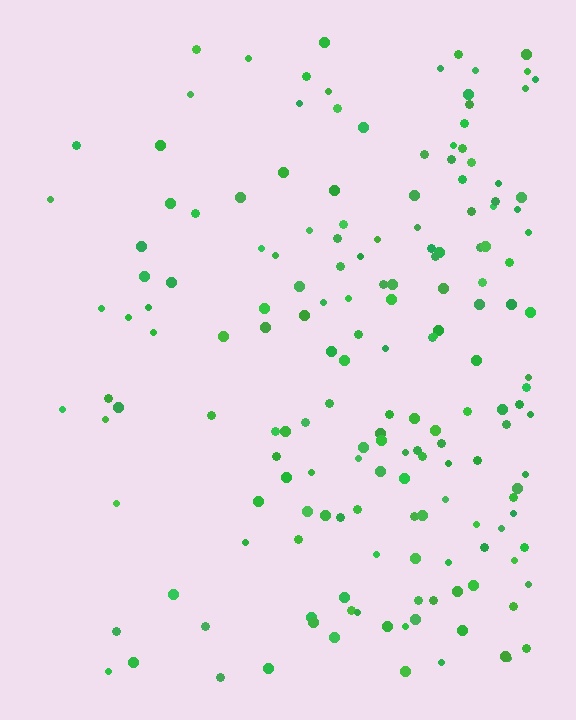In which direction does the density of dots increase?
From left to right, with the right side densest.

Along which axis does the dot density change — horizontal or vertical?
Horizontal.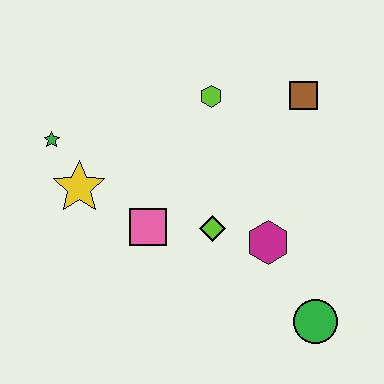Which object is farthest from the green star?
The green circle is farthest from the green star.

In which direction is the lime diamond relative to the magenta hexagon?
The lime diamond is to the left of the magenta hexagon.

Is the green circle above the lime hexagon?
No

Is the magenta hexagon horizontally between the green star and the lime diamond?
No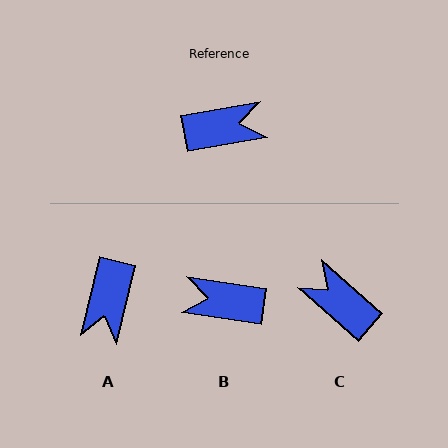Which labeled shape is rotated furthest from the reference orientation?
B, about 162 degrees away.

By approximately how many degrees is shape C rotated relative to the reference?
Approximately 128 degrees counter-clockwise.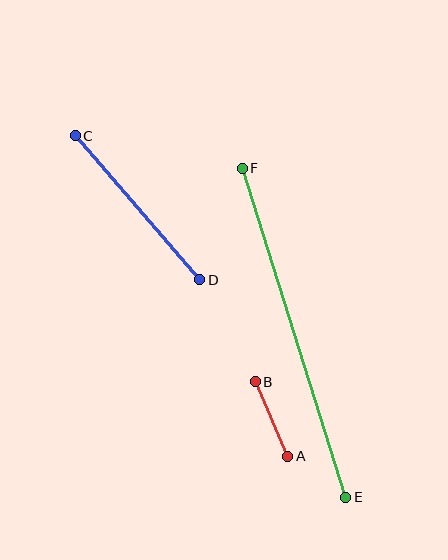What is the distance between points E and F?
The distance is approximately 345 pixels.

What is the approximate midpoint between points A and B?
The midpoint is at approximately (272, 419) pixels.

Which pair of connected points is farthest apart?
Points E and F are farthest apart.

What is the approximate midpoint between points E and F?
The midpoint is at approximately (294, 333) pixels.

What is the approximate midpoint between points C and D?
The midpoint is at approximately (138, 208) pixels.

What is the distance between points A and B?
The distance is approximately 81 pixels.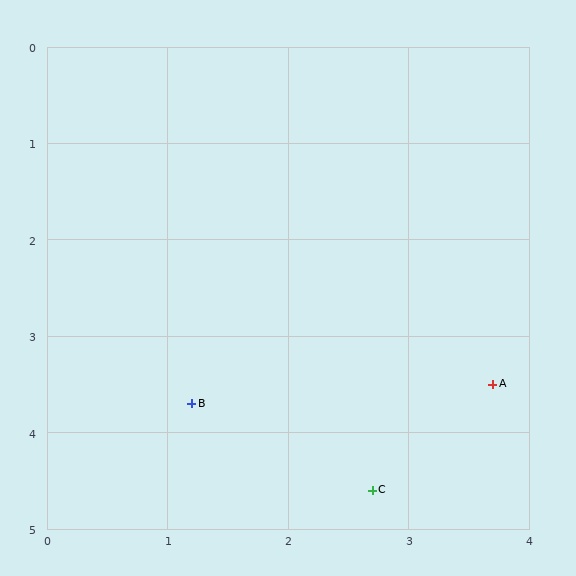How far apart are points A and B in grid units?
Points A and B are about 2.5 grid units apart.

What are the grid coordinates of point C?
Point C is at approximately (2.7, 4.6).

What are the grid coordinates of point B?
Point B is at approximately (1.2, 3.7).